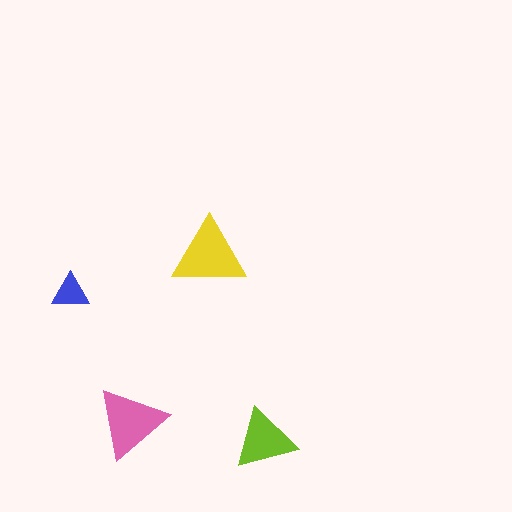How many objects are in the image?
There are 4 objects in the image.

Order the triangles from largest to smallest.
the yellow one, the pink one, the lime one, the blue one.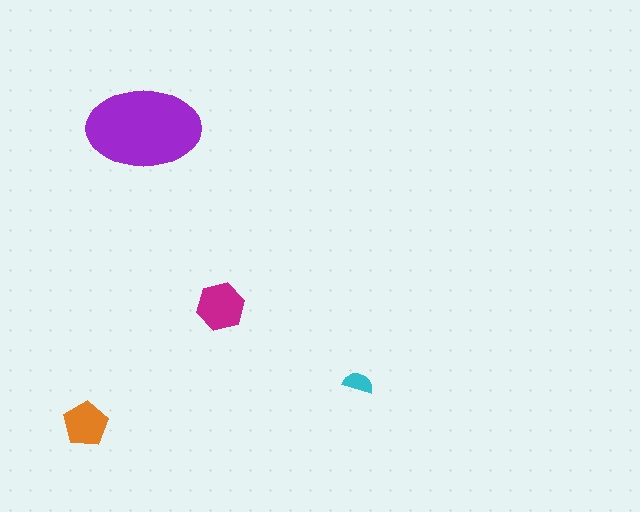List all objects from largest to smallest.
The purple ellipse, the magenta hexagon, the orange pentagon, the cyan semicircle.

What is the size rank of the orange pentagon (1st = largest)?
3rd.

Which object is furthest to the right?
The cyan semicircle is rightmost.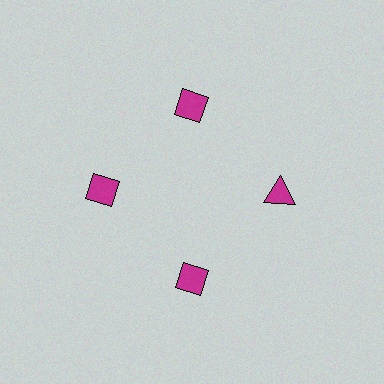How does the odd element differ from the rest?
It has a different shape: triangle instead of diamond.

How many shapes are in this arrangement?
There are 4 shapes arranged in a ring pattern.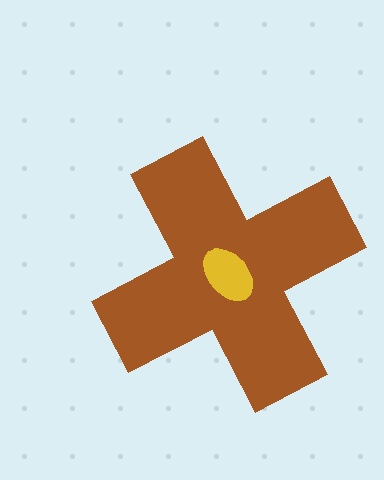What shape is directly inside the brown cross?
The yellow ellipse.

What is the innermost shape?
The yellow ellipse.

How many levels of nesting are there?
2.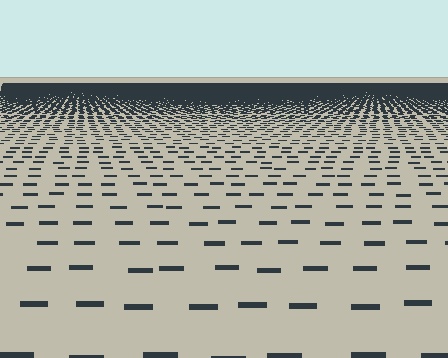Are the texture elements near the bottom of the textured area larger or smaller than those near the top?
Larger. Near the bottom, elements are closer to the viewer and appear at a bigger on-screen size.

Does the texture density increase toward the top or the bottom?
Density increases toward the top.